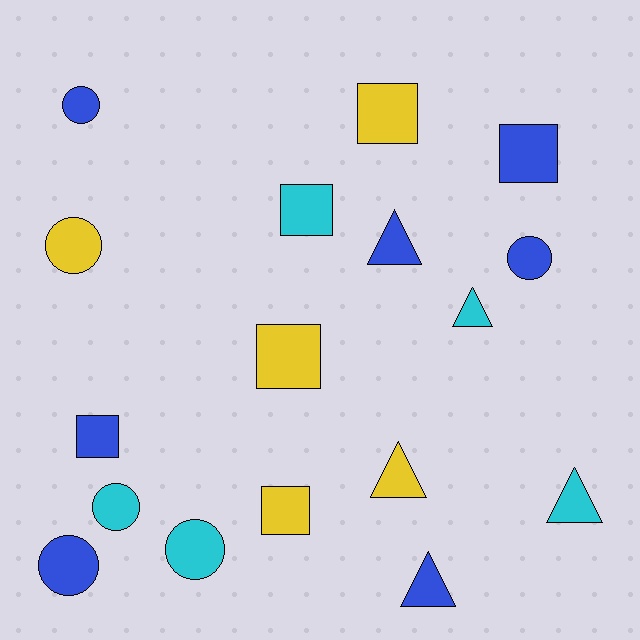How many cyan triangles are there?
There are 2 cyan triangles.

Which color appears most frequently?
Blue, with 7 objects.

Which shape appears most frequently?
Circle, with 6 objects.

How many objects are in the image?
There are 17 objects.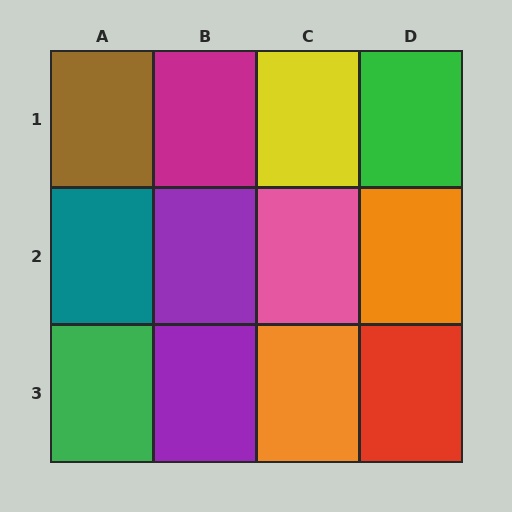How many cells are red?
1 cell is red.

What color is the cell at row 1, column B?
Magenta.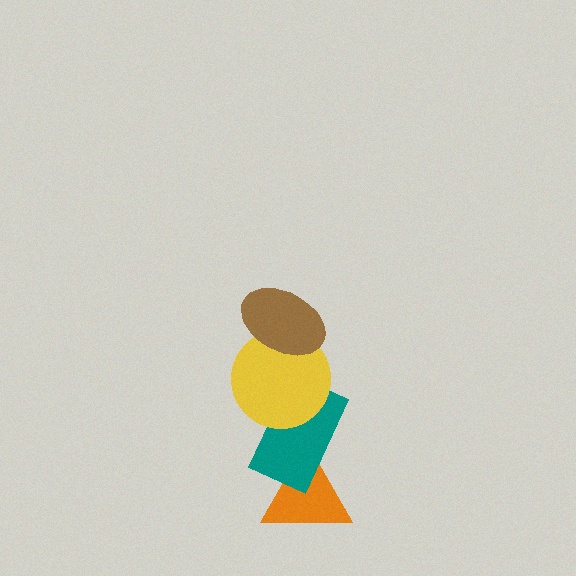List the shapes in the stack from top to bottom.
From top to bottom: the brown ellipse, the yellow circle, the teal rectangle, the orange triangle.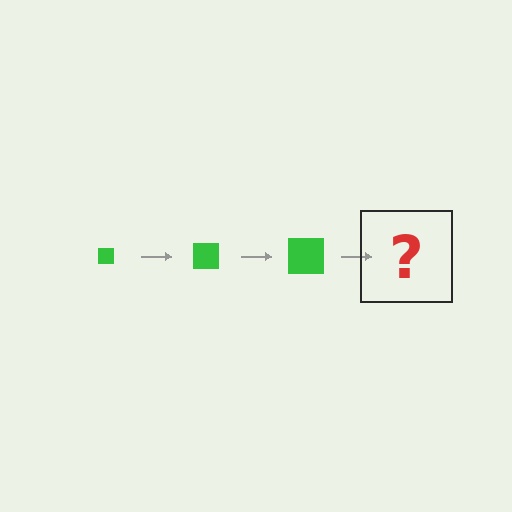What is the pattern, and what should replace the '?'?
The pattern is that the square gets progressively larger each step. The '?' should be a green square, larger than the previous one.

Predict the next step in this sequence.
The next step is a green square, larger than the previous one.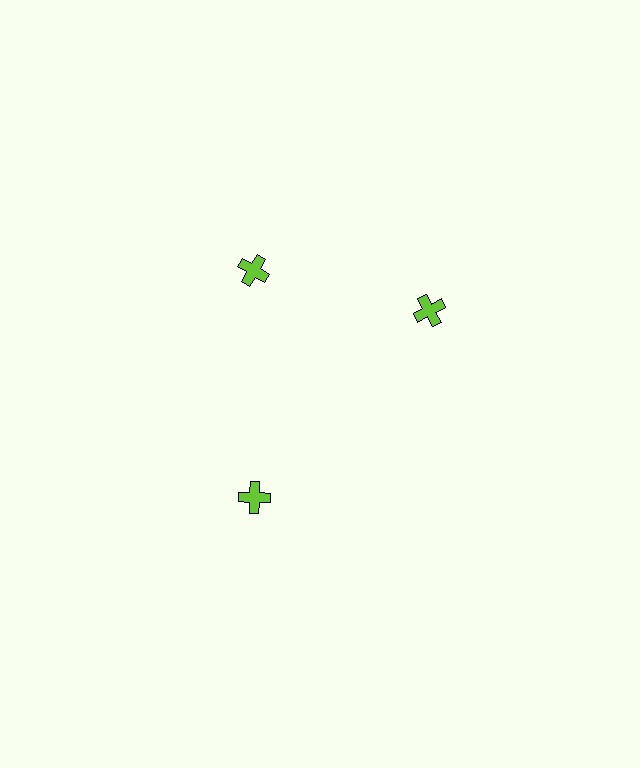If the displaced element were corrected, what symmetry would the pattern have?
It would have 3-fold rotational symmetry — the pattern would map onto itself every 120 degrees.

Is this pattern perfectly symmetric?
No. The 3 lime crosses are arranged in a ring, but one element near the 3 o'clock position is rotated out of alignment along the ring, breaking the 3-fold rotational symmetry.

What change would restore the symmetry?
The symmetry would be restored by rotating it back into even spacing with its neighbors so that all 3 crosses sit at equal angles and equal distance from the center.